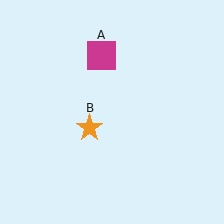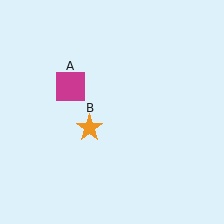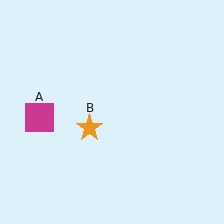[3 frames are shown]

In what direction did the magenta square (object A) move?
The magenta square (object A) moved down and to the left.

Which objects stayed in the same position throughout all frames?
Orange star (object B) remained stationary.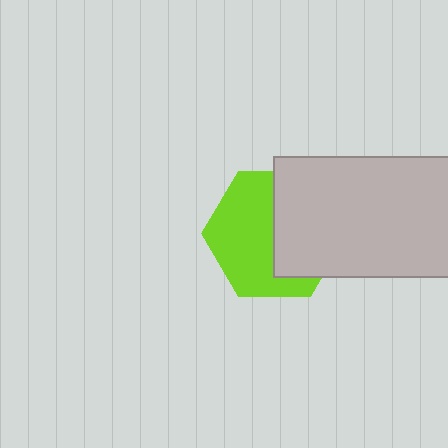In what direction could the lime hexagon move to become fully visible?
The lime hexagon could move left. That would shift it out from behind the light gray rectangle entirely.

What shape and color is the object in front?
The object in front is a light gray rectangle.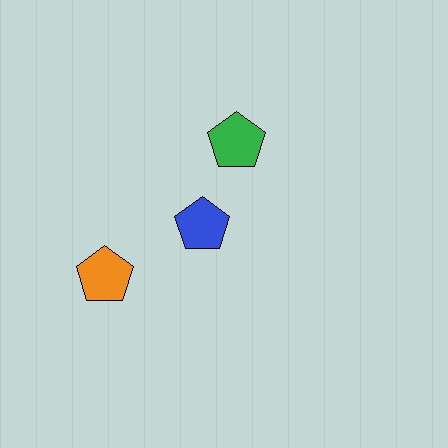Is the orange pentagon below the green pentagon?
Yes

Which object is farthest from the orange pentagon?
The green pentagon is farthest from the orange pentagon.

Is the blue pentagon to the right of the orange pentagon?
Yes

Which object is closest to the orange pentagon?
The blue pentagon is closest to the orange pentagon.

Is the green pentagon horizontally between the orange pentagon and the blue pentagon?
No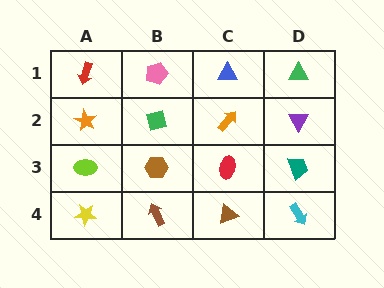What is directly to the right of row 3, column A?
A brown hexagon.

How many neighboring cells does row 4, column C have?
3.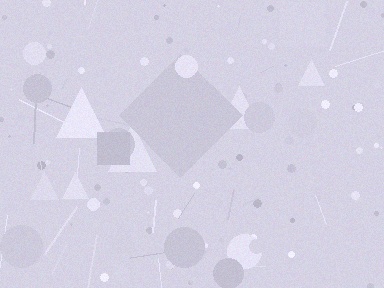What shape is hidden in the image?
A diamond is hidden in the image.